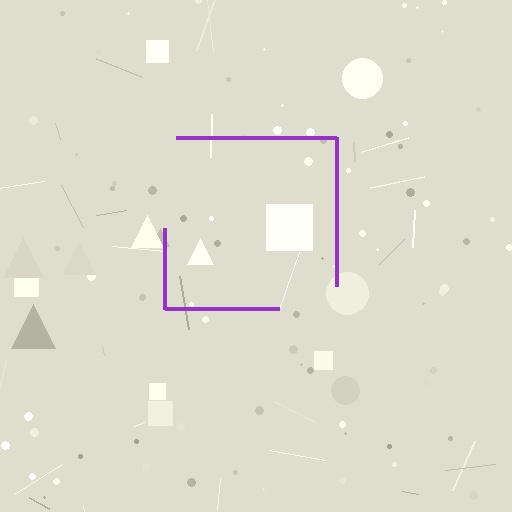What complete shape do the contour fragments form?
The contour fragments form a square.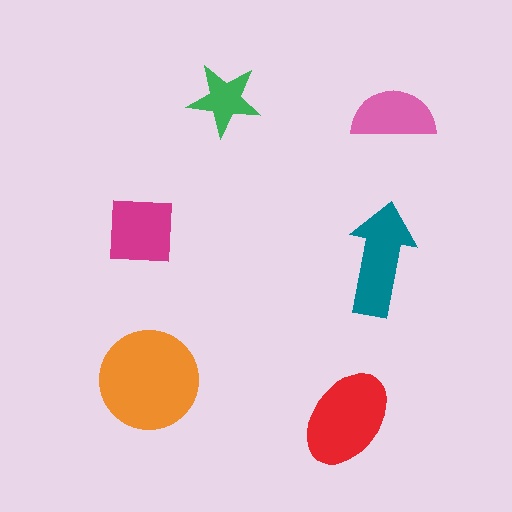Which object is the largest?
The orange circle.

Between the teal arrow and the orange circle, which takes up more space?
The orange circle.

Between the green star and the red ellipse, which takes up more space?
The red ellipse.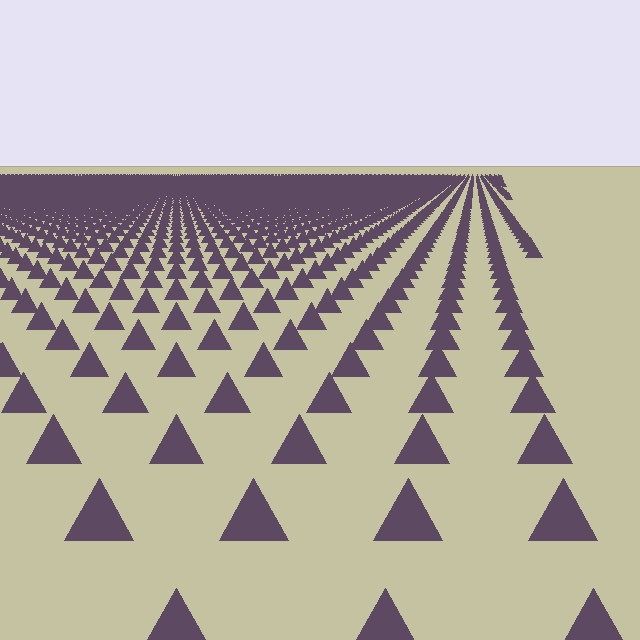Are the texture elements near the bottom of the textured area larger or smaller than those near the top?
Larger. Near the bottom, elements are closer to the viewer and appear at a bigger on-screen size.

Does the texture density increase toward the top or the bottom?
Density increases toward the top.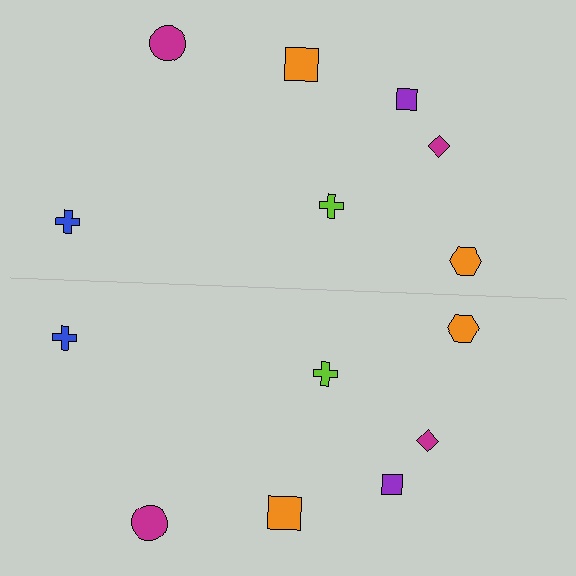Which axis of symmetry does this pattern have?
The pattern has a horizontal axis of symmetry running through the center of the image.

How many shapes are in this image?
There are 14 shapes in this image.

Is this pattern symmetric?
Yes, this pattern has bilateral (reflection) symmetry.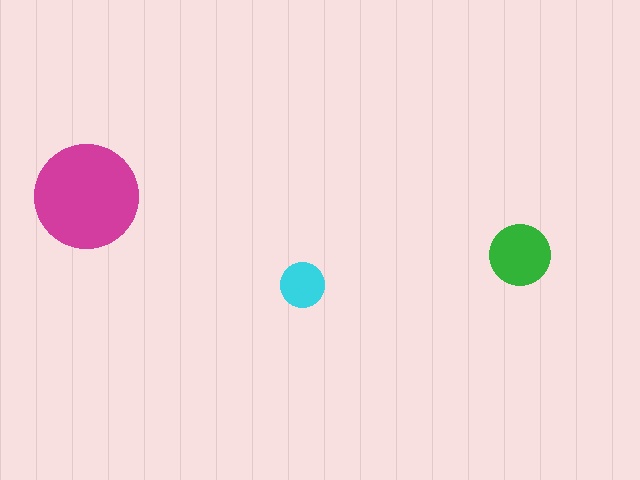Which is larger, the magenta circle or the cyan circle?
The magenta one.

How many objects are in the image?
There are 3 objects in the image.